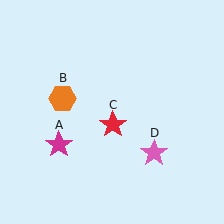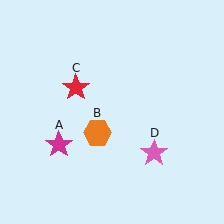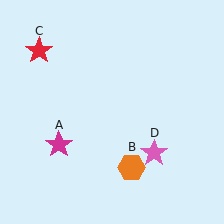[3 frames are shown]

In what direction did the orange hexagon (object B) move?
The orange hexagon (object B) moved down and to the right.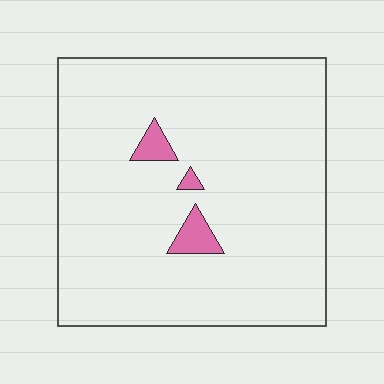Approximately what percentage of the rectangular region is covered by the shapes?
Approximately 5%.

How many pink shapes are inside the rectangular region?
3.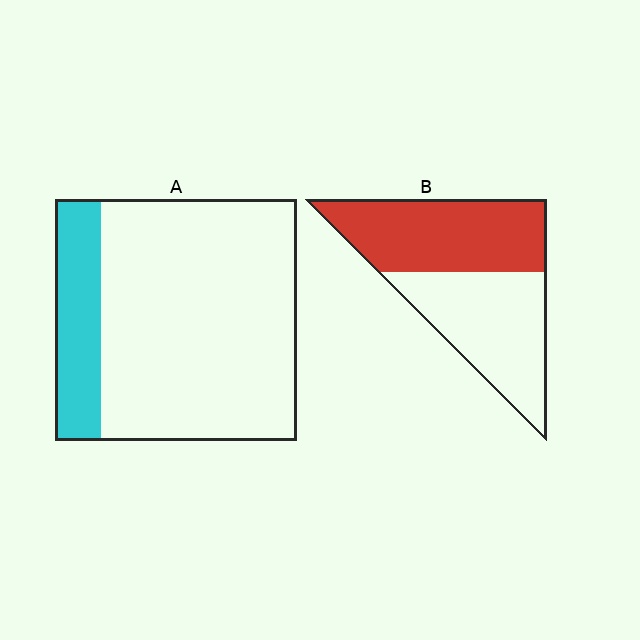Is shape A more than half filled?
No.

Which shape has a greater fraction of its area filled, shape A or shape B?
Shape B.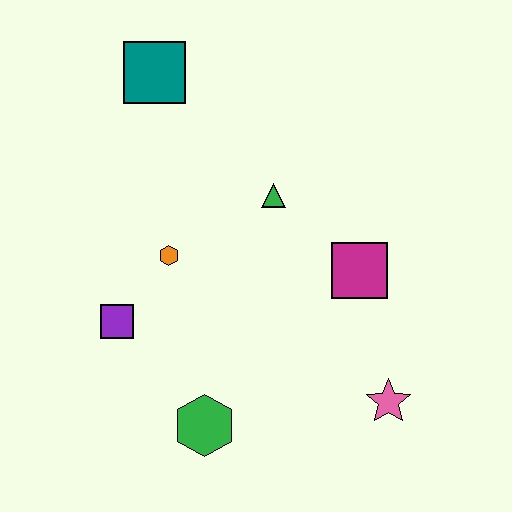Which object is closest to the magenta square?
The green triangle is closest to the magenta square.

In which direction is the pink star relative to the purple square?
The pink star is to the right of the purple square.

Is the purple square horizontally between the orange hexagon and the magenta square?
No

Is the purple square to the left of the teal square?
Yes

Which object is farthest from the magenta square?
The teal square is farthest from the magenta square.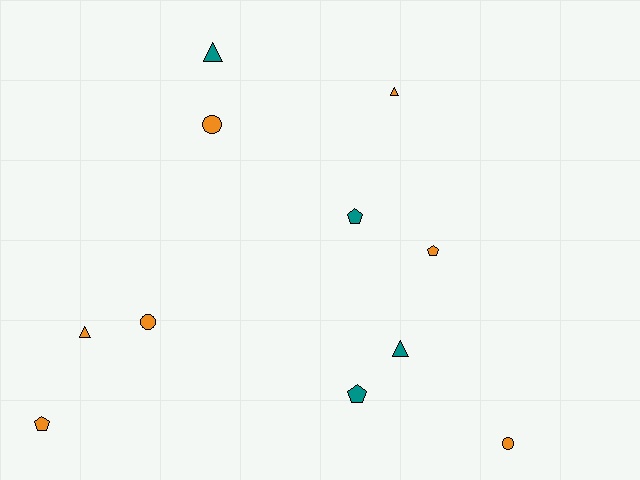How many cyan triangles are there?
There are no cyan triangles.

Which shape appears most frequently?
Triangle, with 4 objects.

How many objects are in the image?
There are 11 objects.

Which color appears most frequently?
Orange, with 7 objects.